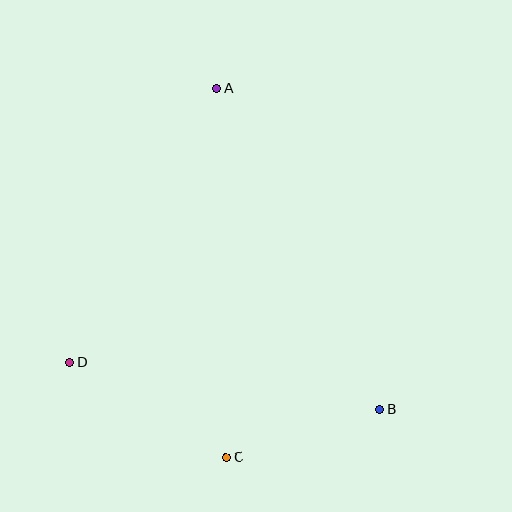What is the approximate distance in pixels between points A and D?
The distance between A and D is approximately 311 pixels.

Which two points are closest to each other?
Points B and C are closest to each other.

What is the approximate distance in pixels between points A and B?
The distance between A and B is approximately 360 pixels.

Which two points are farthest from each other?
Points A and C are farthest from each other.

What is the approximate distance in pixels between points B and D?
The distance between B and D is approximately 314 pixels.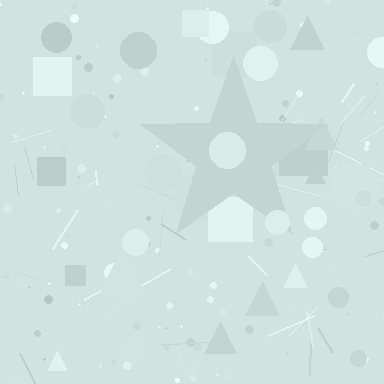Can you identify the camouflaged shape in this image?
The camouflaged shape is a star.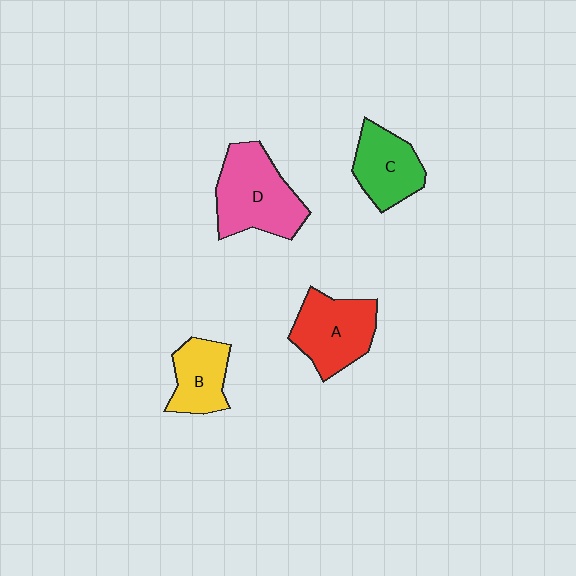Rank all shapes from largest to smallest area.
From largest to smallest: D (pink), A (red), C (green), B (yellow).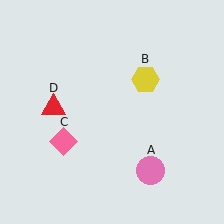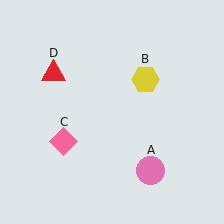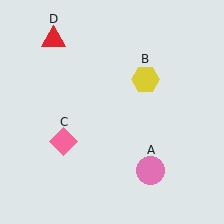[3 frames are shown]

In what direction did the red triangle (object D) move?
The red triangle (object D) moved up.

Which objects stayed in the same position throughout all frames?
Pink circle (object A) and yellow hexagon (object B) and pink diamond (object C) remained stationary.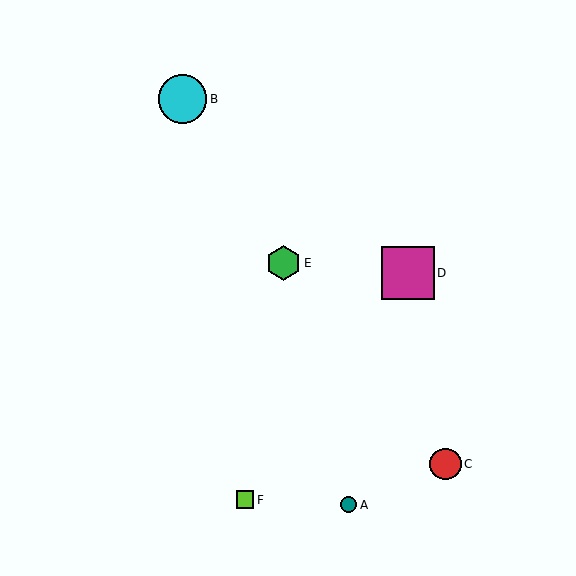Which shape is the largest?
The magenta square (labeled D) is the largest.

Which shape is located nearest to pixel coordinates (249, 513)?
The lime square (labeled F) at (245, 500) is nearest to that location.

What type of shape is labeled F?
Shape F is a lime square.